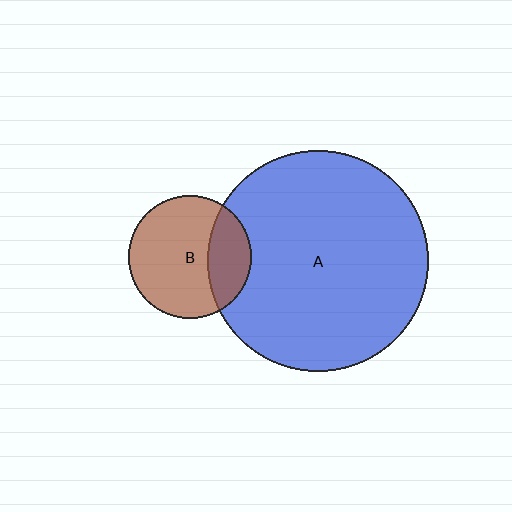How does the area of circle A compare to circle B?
Approximately 3.2 times.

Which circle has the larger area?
Circle A (blue).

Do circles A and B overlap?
Yes.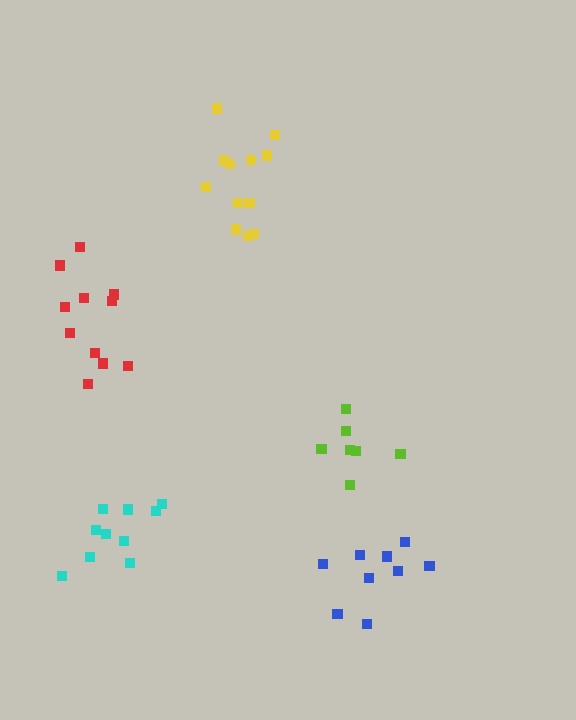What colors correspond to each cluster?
The clusters are colored: blue, red, lime, yellow, cyan.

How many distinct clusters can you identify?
There are 5 distinct clusters.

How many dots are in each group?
Group 1: 9 dots, Group 2: 11 dots, Group 3: 7 dots, Group 4: 12 dots, Group 5: 10 dots (49 total).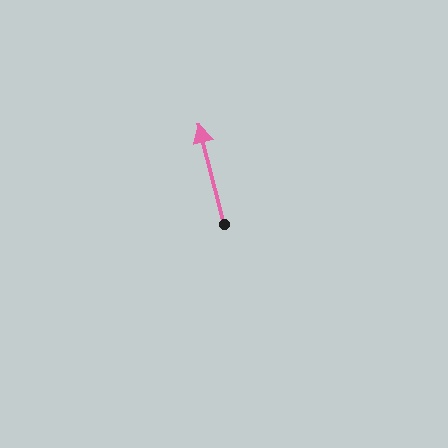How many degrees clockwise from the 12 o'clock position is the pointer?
Approximately 346 degrees.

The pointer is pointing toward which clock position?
Roughly 12 o'clock.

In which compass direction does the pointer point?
North.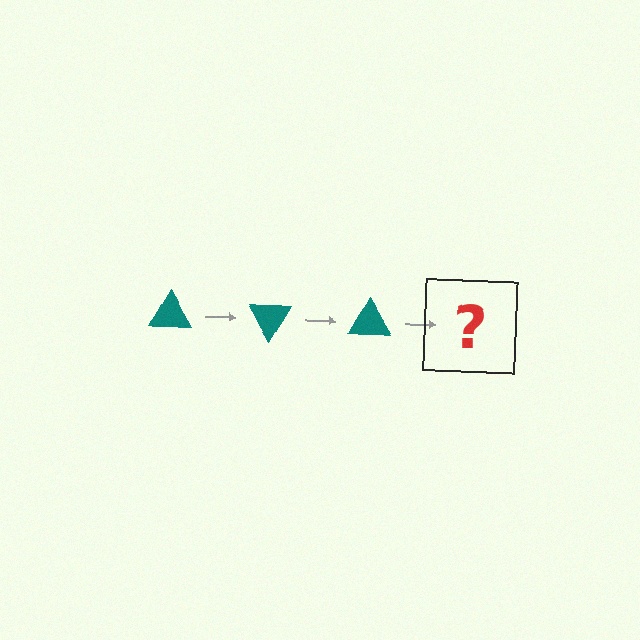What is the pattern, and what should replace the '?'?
The pattern is that the triangle rotates 60 degrees each step. The '?' should be a teal triangle rotated 180 degrees.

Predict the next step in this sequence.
The next step is a teal triangle rotated 180 degrees.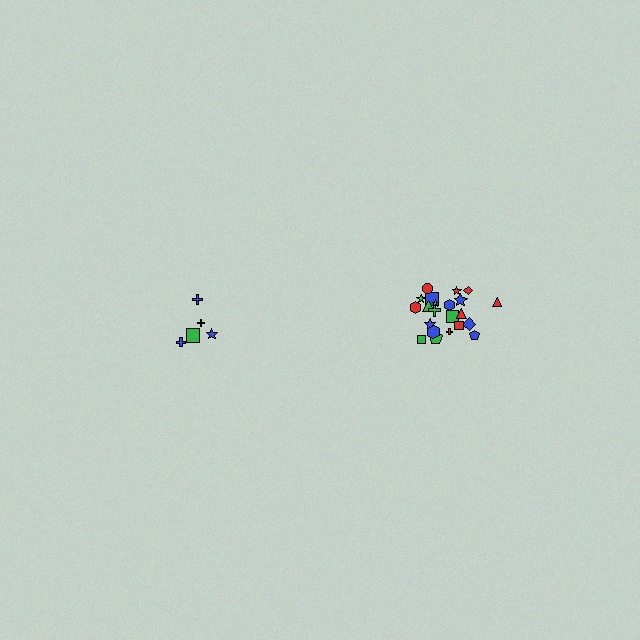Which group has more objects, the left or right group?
The right group.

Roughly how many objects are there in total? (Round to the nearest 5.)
Roughly 25 objects in total.